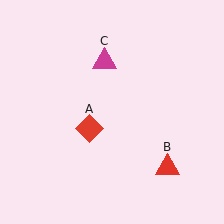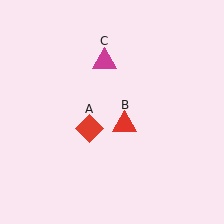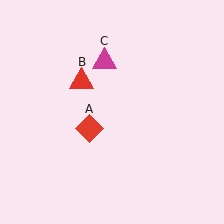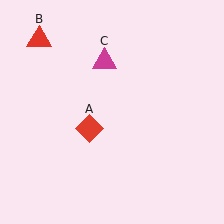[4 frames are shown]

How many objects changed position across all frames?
1 object changed position: red triangle (object B).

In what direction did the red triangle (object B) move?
The red triangle (object B) moved up and to the left.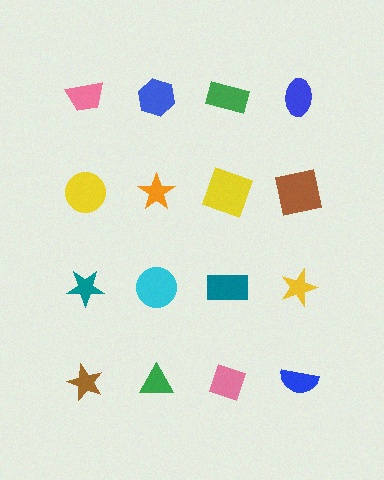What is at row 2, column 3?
A yellow square.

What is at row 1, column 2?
A blue hexagon.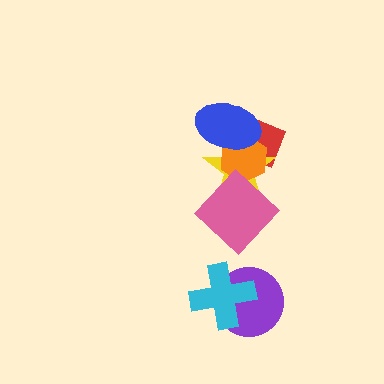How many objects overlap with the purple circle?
1 object overlaps with the purple circle.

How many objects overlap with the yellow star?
4 objects overlap with the yellow star.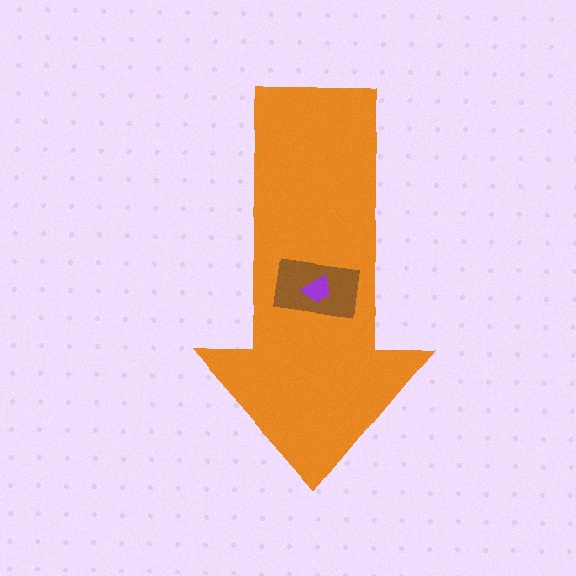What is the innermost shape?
The purple trapezoid.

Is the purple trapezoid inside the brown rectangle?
Yes.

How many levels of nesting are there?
3.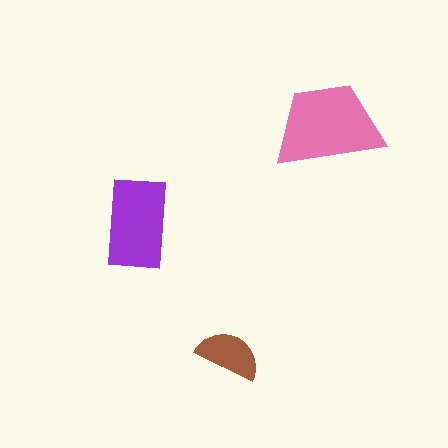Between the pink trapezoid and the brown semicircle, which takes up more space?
The pink trapezoid.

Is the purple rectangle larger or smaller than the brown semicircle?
Larger.